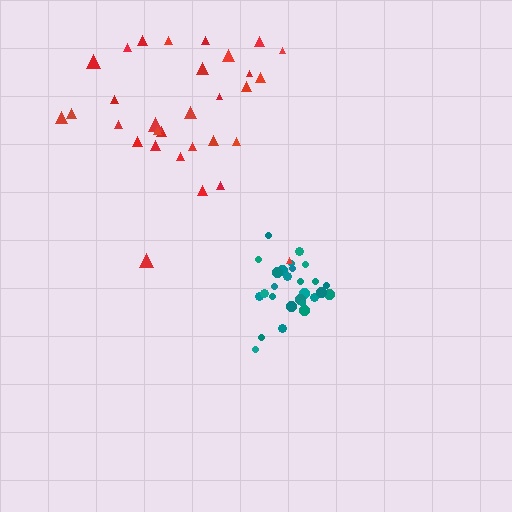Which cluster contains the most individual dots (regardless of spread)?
Red (31).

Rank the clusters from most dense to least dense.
teal, red.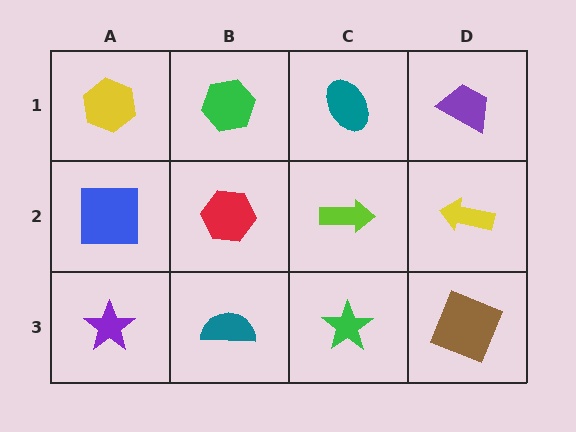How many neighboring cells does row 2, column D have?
3.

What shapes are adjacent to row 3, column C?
A lime arrow (row 2, column C), a teal semicircle (row 3, column B), a brown square (row 3, column D).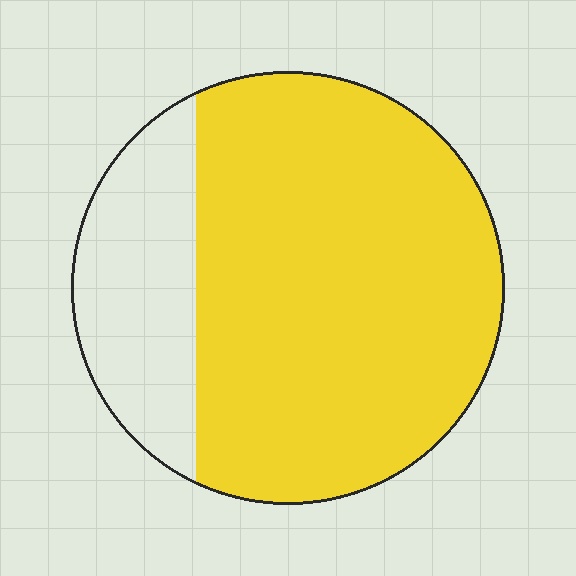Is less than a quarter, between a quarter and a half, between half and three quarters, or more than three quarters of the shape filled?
More than three quarters.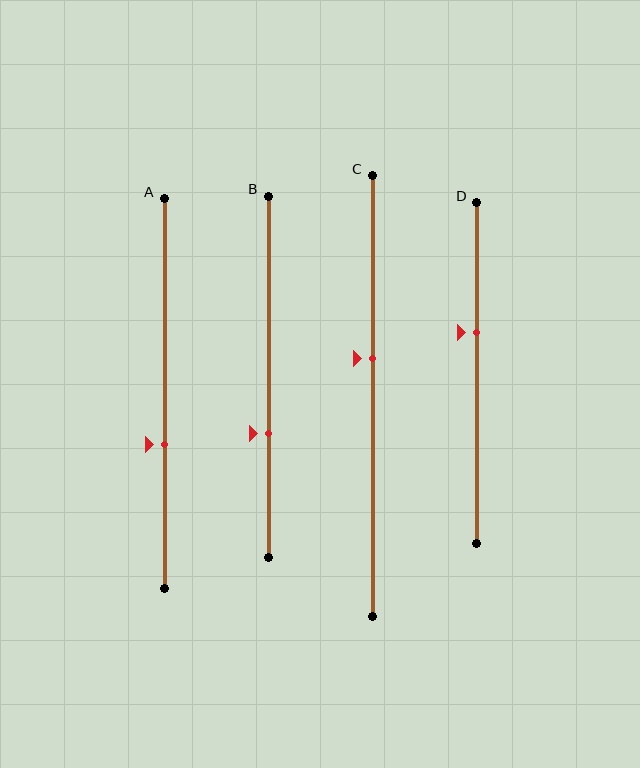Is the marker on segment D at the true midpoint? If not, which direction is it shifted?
No, the marker on segment D is shifted upward by about 12% of the segment length.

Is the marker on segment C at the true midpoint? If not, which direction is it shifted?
No, the marker on segment C is shifted upward by about 9% of the segment length.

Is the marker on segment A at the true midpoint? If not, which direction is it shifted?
No, the marker on segment A is shifted downward by about 13% of the segment length.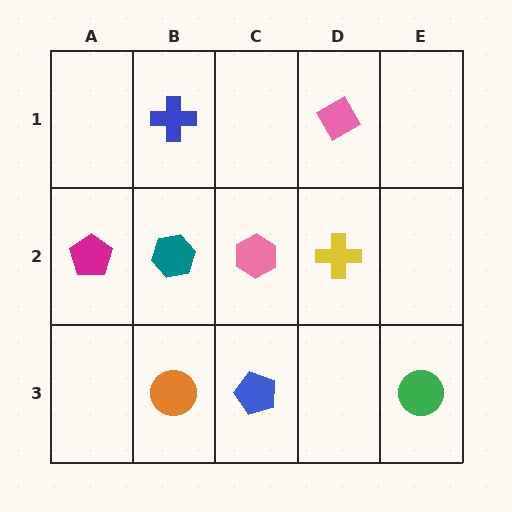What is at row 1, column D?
A pink diamond.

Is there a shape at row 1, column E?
No, that cell is empty.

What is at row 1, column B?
A blue cross.